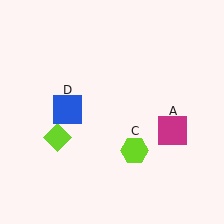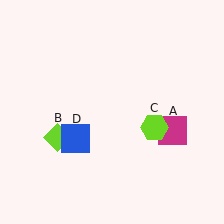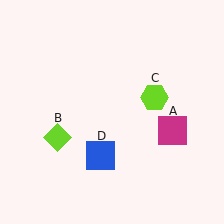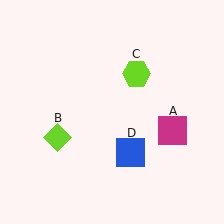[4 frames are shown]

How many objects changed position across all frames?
2 objects changed position: lime hexagon (object C), blue square (object D).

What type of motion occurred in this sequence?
The lime hexagon (object C), blue square (object D) rotated counterclockwise around the center of the scene.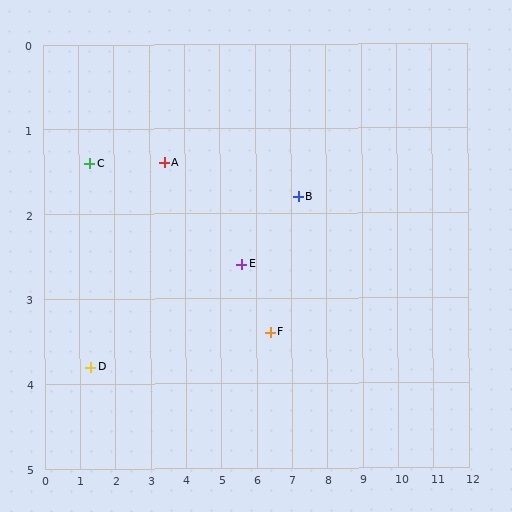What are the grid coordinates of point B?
Point B is at approximately (7.2, 1.8).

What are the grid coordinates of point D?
Point D is at approximately (1.3, 3.8).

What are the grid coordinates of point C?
Point C is at approximately (1.3, 1.4).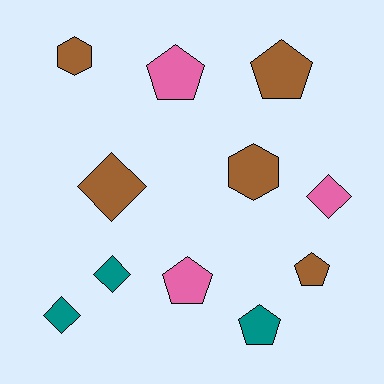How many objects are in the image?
There are 11 objects.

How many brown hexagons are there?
There are 2 brown hexagons.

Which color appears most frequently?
Brown, with 5 objects.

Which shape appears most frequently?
Pentagon, with 5 objects.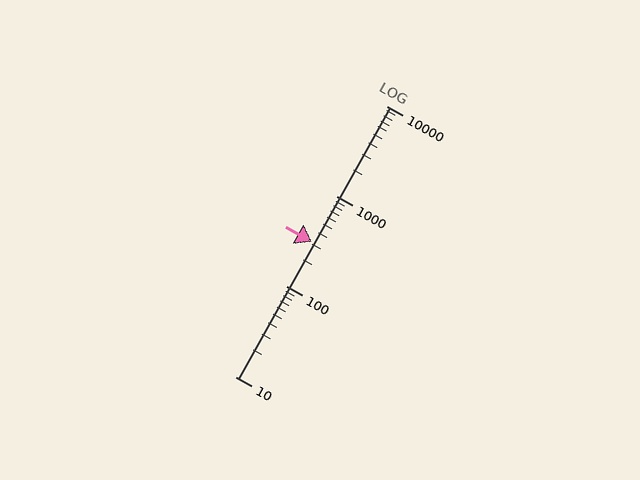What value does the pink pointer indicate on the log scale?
The pointer indicates approximately 310.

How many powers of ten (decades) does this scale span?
The scale spans 3 decades, from 10 to 10000.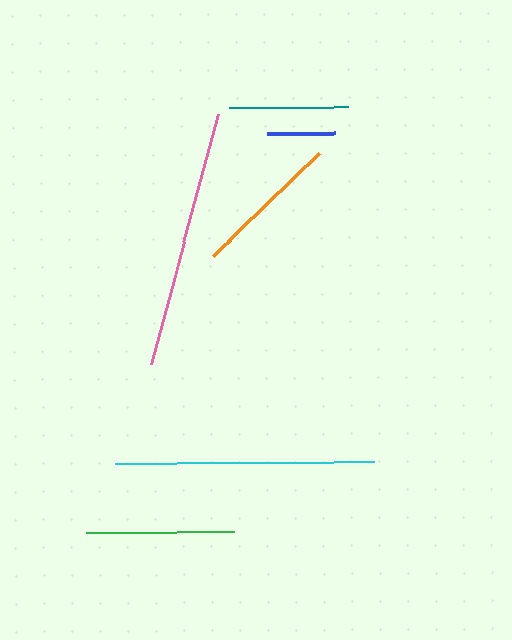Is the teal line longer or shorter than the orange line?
The orange line is longer than the teal line.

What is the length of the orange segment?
The orange segment is approximately 148 pixels long.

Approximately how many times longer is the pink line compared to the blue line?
The pink line is approximately 3.8 times the length of the blue line.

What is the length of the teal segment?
The teal segment is approximately 119 pixels long.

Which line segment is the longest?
The cyan line is the longest at approximately 259 pixels.